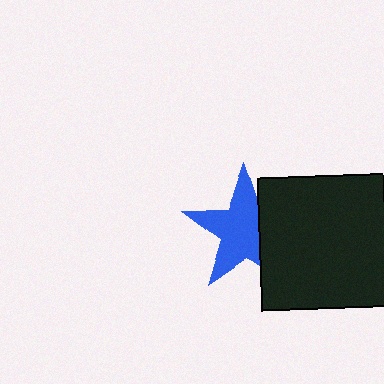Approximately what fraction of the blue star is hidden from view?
Roughly 31% of the blue star is hidden behind the black rectangle.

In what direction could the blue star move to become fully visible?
The blue star could move left. That would shift it out from behind the black rectangle entirely.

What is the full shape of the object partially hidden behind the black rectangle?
The partially hidden object is a blue star.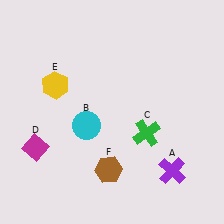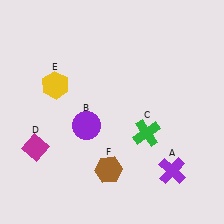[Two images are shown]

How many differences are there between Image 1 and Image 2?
There is 1 difference between the two images.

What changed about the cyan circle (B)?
In Image 1, B is cyan. In Image 2, it changed to purple.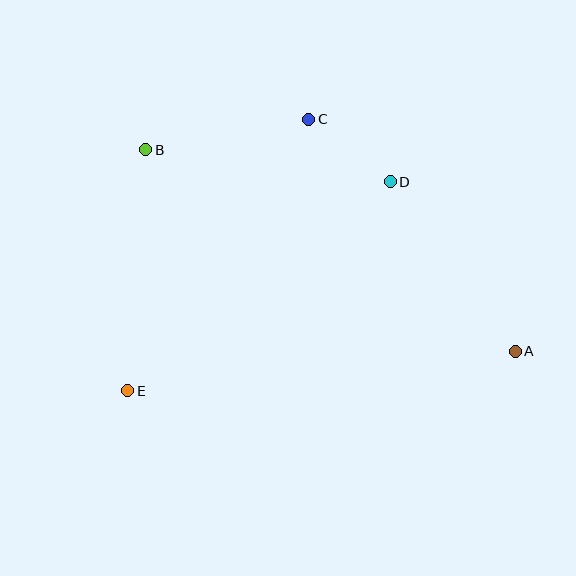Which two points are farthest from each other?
Points A and B are farthest from each other.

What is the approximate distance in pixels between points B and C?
The distance between B and C is approximately 166 pixels.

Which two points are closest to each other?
Points C and D are closest to each other.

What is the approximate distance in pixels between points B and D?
The distance between B and D is approximately 246 pixels.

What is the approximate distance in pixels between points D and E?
The distance between D and E is approximately 336 pixels.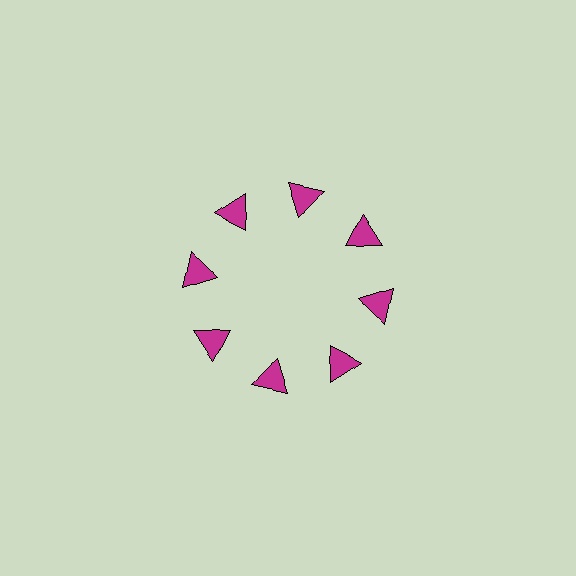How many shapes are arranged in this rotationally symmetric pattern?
There are 8 shapes, arranged in 8 groups of 1.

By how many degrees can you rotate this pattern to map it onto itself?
The pattern maps onto itself every 45 degrees of rotation.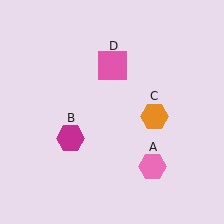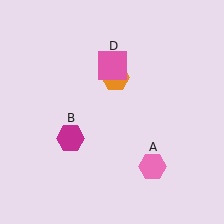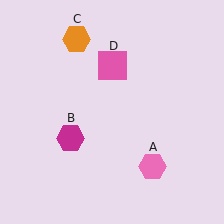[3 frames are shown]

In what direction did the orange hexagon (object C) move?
The orange hexagon (object C) moved up and to the left.